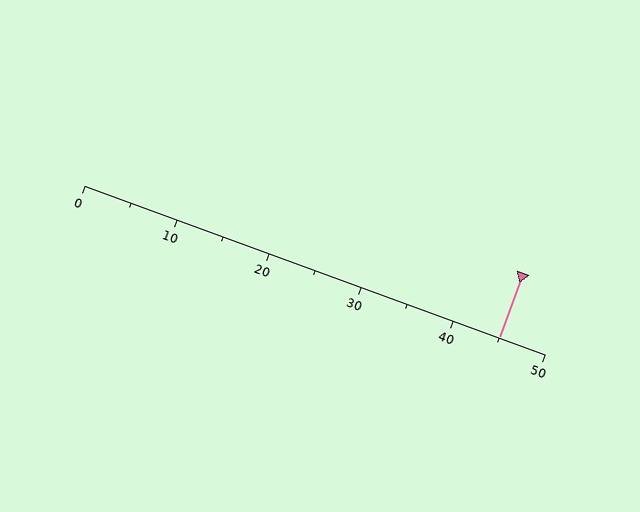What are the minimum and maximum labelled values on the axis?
The axis runs from 0 to 50.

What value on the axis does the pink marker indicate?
The marker indicates approximately 45.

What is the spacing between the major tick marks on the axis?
The major ticks are spaced 10 apart.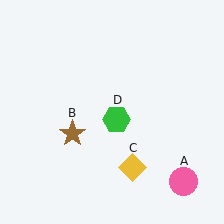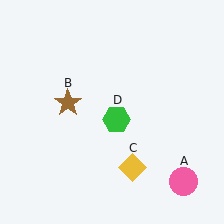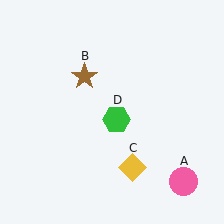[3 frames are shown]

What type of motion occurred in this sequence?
The brown star (object B) rotated clockwise around the center of the scene.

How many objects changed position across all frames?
1 object changed position: brown star (object B).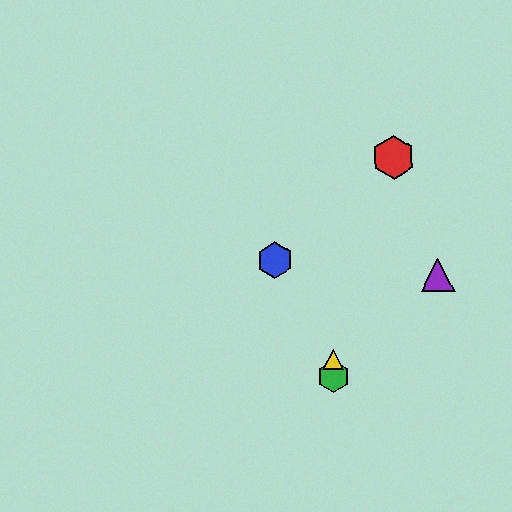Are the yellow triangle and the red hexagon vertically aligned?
No, the yellow triangle is at x≈333 and the red hexagon is at x≈393.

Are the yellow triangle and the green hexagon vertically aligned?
Yes, both are at x≈333.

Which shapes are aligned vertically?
The green hexagon, the yellow triangle are aligned vertically.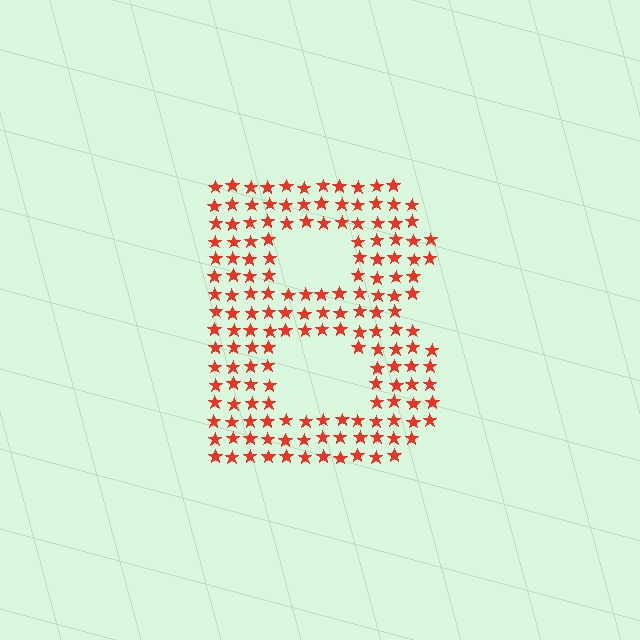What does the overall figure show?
The overall figure shows the letter B.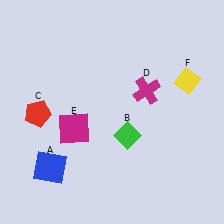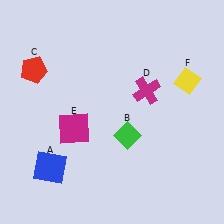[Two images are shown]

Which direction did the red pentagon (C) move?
The red pentagon (C) moved up.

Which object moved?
The red pentagon (C) moved up.